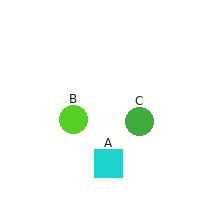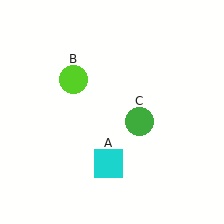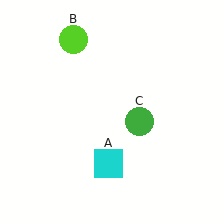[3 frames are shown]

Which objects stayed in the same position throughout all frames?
Cyan square (object A) and green circle (object C) remained stationary.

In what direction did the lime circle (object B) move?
The lime circle (object B) moved up.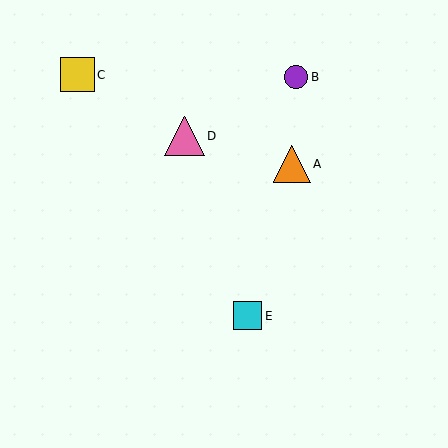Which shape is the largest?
The pink triangle (labeled D) is the largest.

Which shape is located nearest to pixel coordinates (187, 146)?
The pink triangle (labeled D) at (185, 136) is nearest to that location.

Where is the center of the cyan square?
The center of the cyan square is at (248, 316).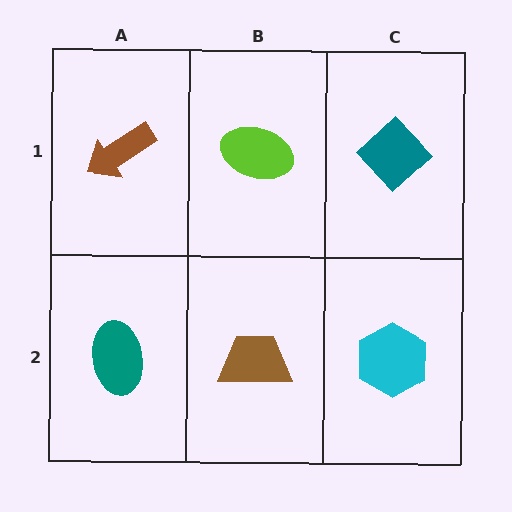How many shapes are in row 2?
3 shapes.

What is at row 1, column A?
A brown arrow.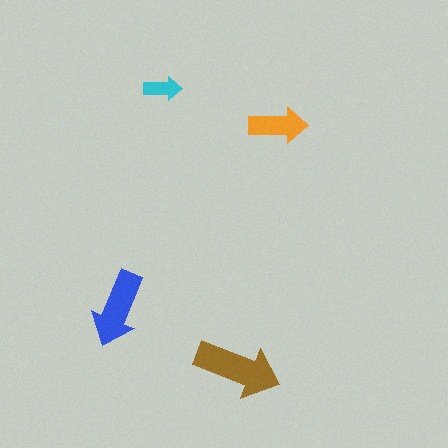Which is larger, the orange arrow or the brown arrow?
The brown one.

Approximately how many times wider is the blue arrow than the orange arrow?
About 1.5 times wider.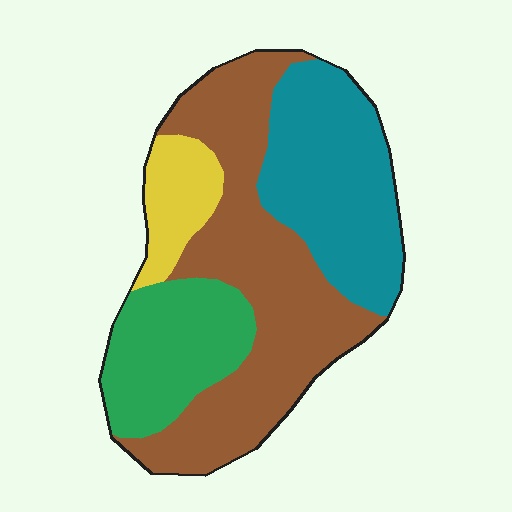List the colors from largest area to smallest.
From largest to smallest: brown, teal, green, yellow.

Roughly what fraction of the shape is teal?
Teal takes up about one quarter (1/4) of the shape.